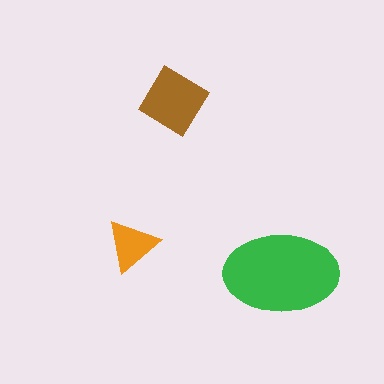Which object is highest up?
The brown diamond is topmost.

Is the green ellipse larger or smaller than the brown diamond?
Larger.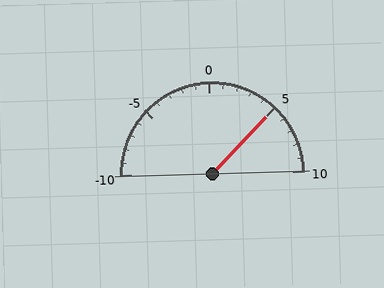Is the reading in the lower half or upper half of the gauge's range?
The reading is in the upper half of the range (-10 to 10).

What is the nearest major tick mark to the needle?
The nearest major tick mark is 5.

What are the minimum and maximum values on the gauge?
The gauge ranges from -10 to 10.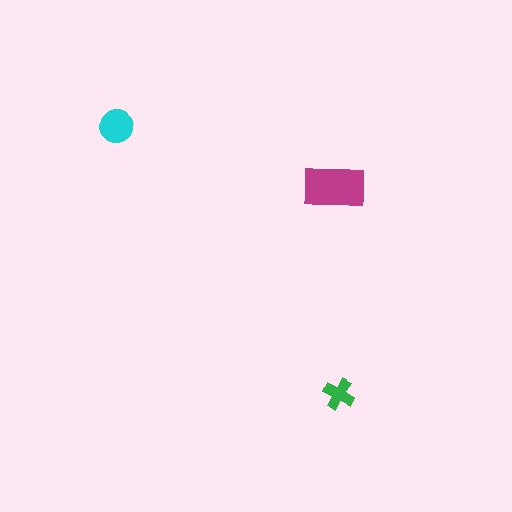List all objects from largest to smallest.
The magenta rectangle, the cyan circle, the green cross.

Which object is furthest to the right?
The green cross is rightmost.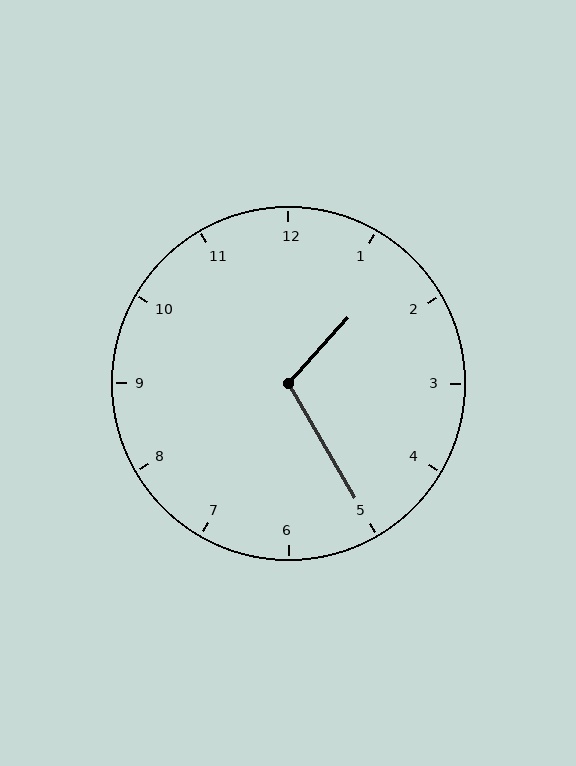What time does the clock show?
1:25.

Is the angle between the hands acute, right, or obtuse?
It is obtuse.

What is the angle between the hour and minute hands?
Approximately 108 degrees.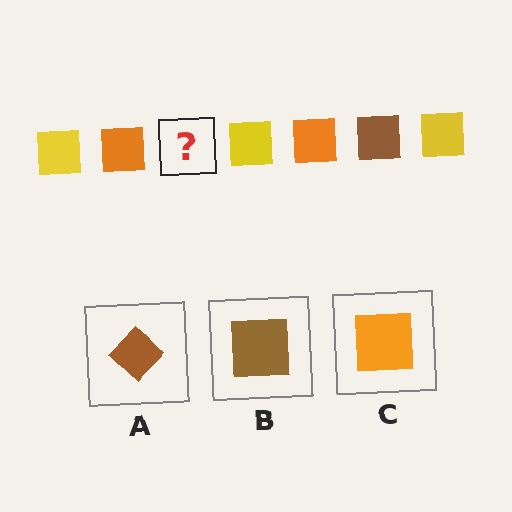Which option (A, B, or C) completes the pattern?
B.